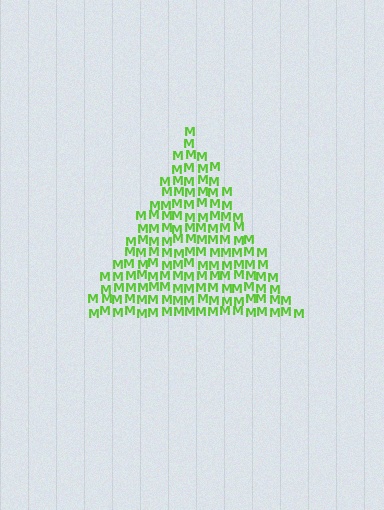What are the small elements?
The small elements are letter M's.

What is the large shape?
The large shape is a triangle.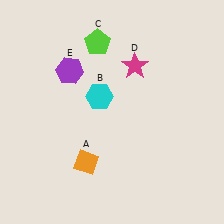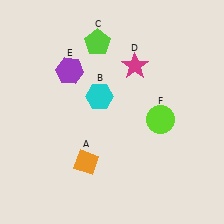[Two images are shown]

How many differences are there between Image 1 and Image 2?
There is 1 difference between the two images.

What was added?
A lime circle (F) was added in Image 2.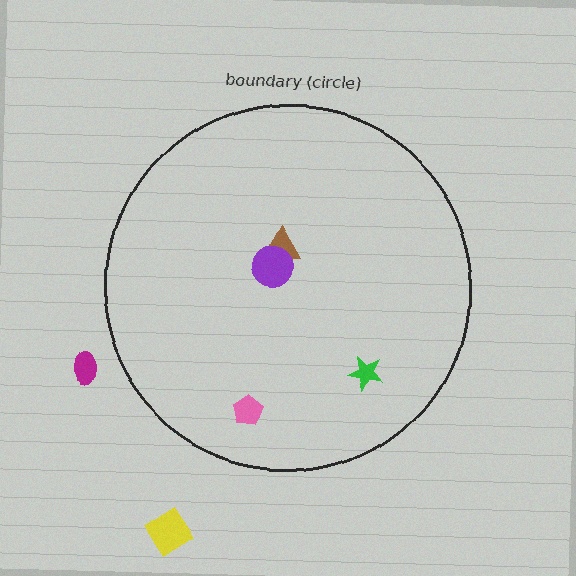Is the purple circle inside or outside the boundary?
Inside.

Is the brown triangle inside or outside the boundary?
Inside.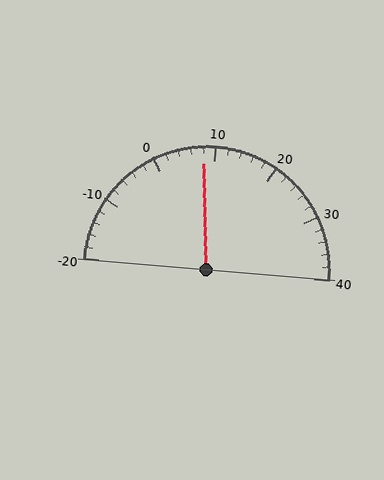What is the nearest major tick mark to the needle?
The nearest major tick mark is 10.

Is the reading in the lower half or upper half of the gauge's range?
The reading is in the lower half of the range (-20 to 40).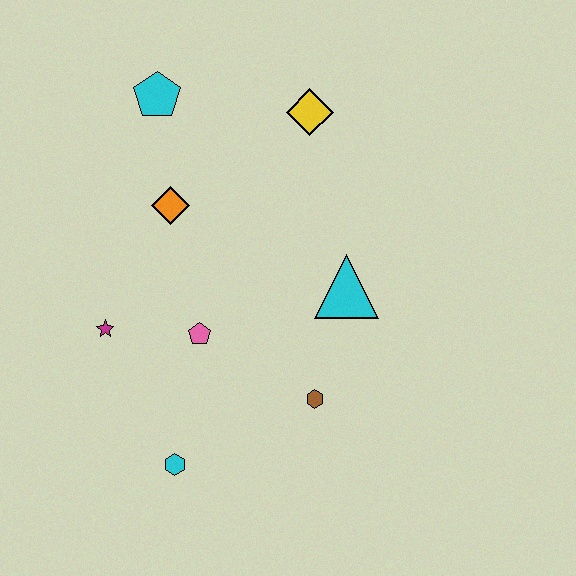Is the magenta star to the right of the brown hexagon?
No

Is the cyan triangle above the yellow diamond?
No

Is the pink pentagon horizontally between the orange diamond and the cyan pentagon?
No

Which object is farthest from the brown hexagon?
The cyan pentagon is farthest from the brown hexagon.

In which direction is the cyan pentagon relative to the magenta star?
The cyan pentagon is above the magenta star.